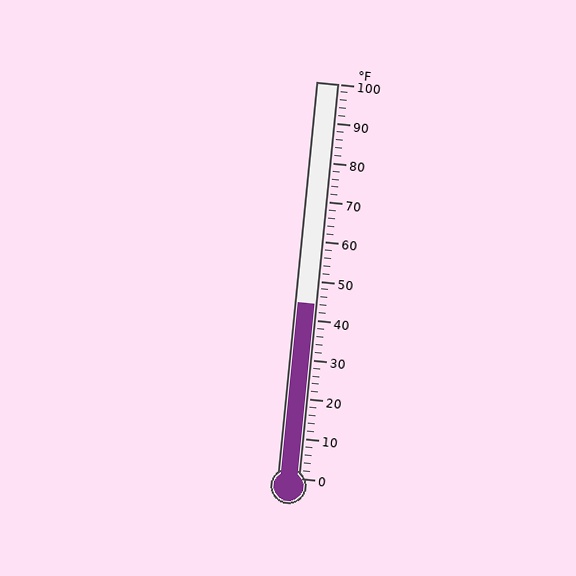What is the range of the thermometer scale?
The thermometer scale ranges from 0°F to 100°F.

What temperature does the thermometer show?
The thermometer shows approximately 44°F.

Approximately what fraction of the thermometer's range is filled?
The thermometer is filled to approximately 45% of its range.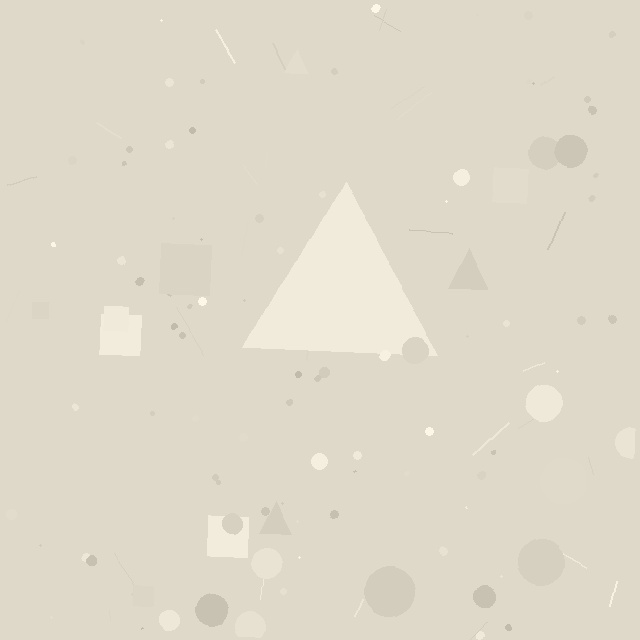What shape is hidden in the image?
A triangle is hidden in the image.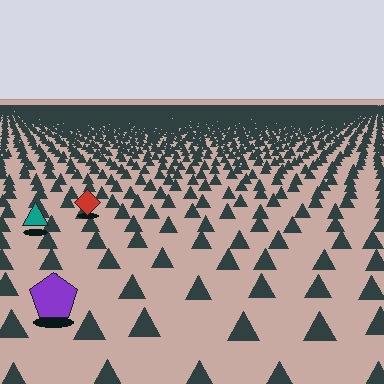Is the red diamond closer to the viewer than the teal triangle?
No. The teal triangle is closer — you can tell from the texture gradient: the ground texture is coarser near it.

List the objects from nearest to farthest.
From nearest to farthest: the purple pentagon, the teal triangle, the red diamond.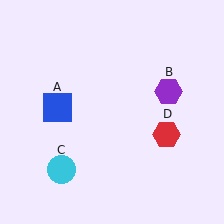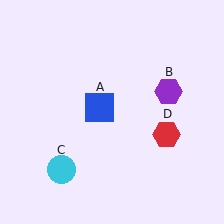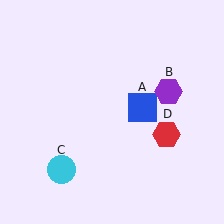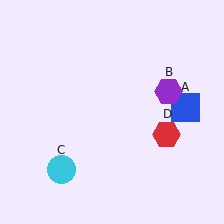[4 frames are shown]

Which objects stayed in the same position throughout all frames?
Purple hexagon (object B) and cyan circle (object C) and red hexagon (object D) remained stationary.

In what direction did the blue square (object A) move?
The blue square (object A) moved right.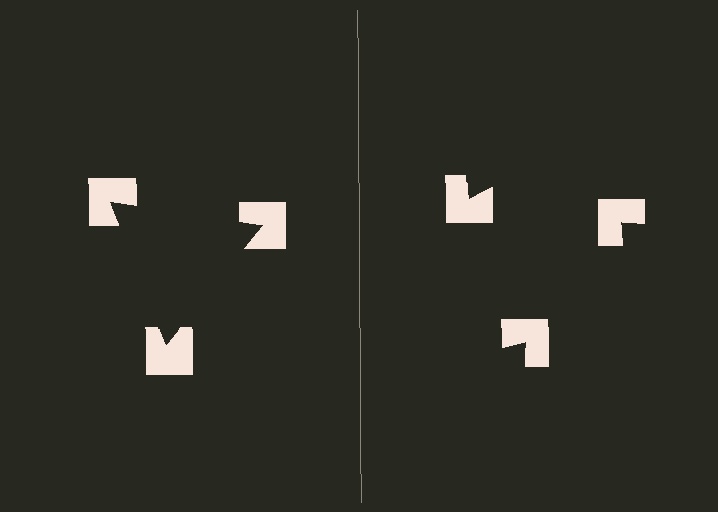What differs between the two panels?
The notched squares are positioned identically on both sides; only the wedge orientations differ. On the left they align to a triangle; on the right they are misaligned.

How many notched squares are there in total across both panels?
6 — 3 on each side.